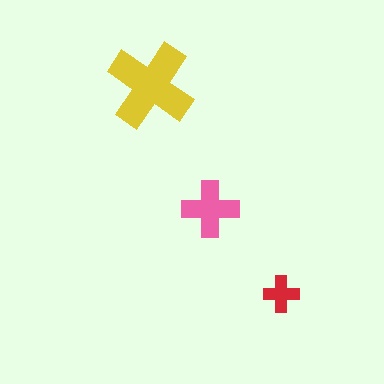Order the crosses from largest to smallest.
the yellow one, the pink one, the red one.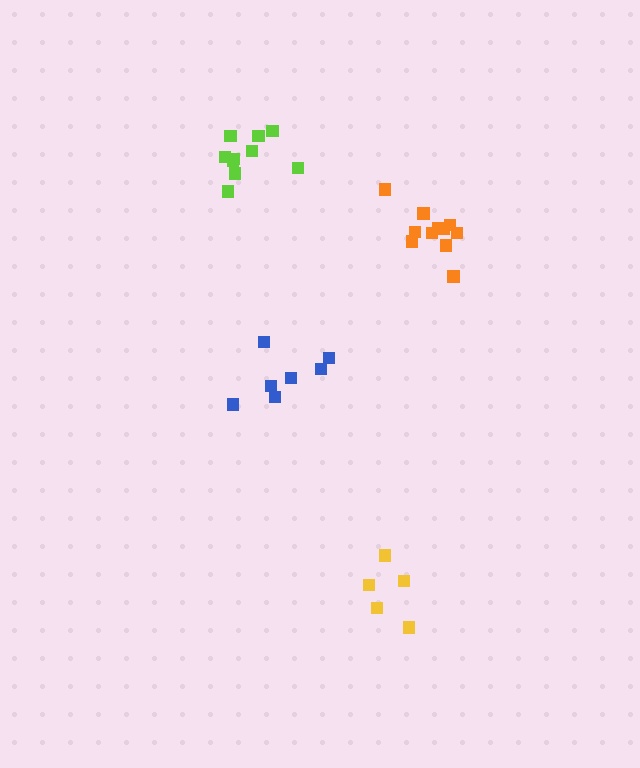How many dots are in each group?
Group 1: 11 dots, Group 2: 5 dots, Group 3: 7 dots, Group 4: 10 dots (33 total).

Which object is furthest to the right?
The orange cluster is rightmost.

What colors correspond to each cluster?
The clusters are colored: orange, yellow, blue, lime.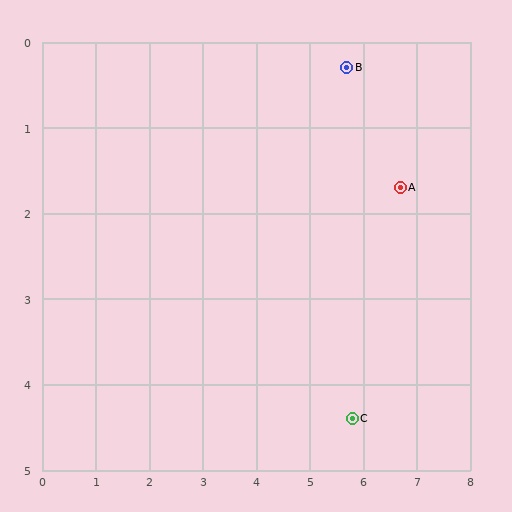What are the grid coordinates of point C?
Point C is at approximately (5.8, 4.4).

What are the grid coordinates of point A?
Point A is at approximately (6.7, 1.7).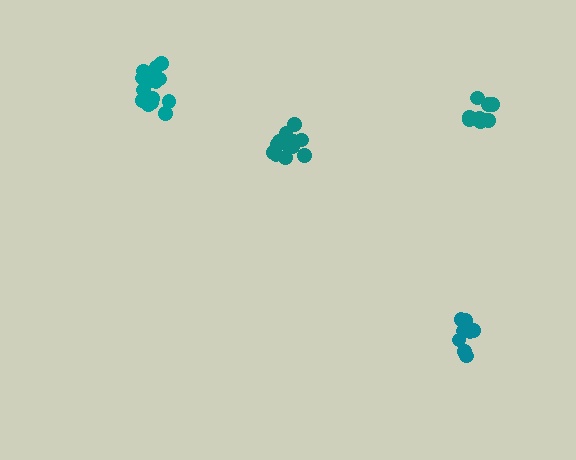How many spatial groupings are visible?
There are 4 spatial groupings.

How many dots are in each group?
Group 1: 15 dots, Group 2: 10 dots, Group 3: 9 dots, Group 4: 13 dots (47 total).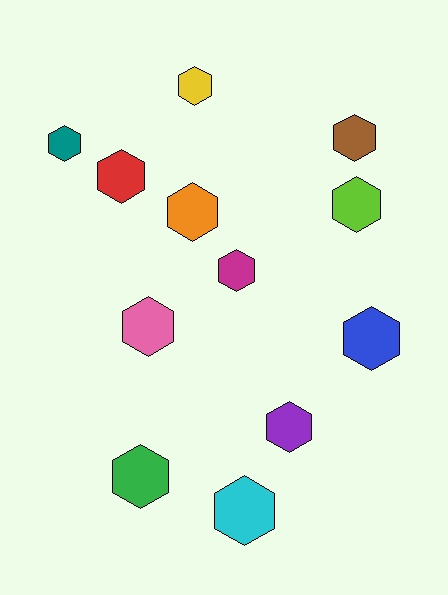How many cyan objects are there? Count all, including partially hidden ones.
There is 1 cyan object.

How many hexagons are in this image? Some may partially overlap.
There are 12 hexagons.